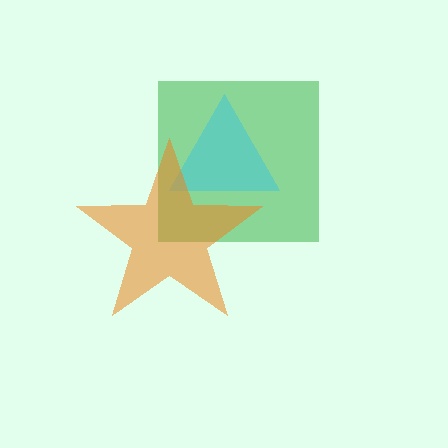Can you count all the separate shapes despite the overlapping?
Yes, there are 3 separate shapes.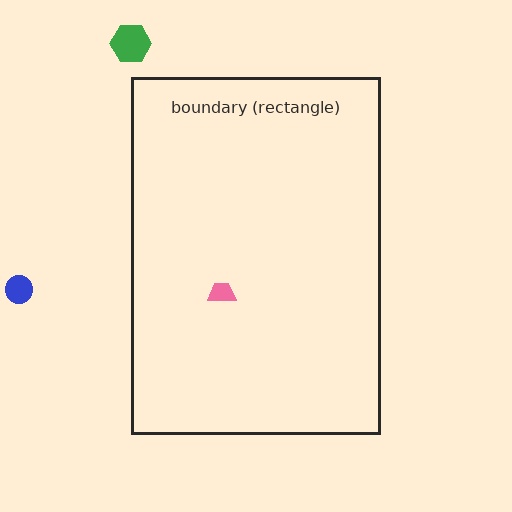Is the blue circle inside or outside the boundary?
Outside.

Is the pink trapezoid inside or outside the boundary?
Inside.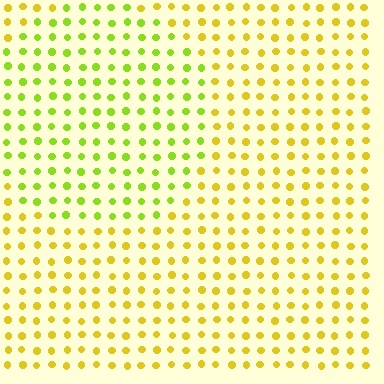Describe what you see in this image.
The image is filled with small yellow elements in a uniform arrangement. A circle-shaped region is visible where the elements are tinted to a slightly different hue, forming a subtle color boundary.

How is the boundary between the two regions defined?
The boundary is defined purely by a slight shift in hue (about 34 degrees). Spacing, size, and orientation are identical on both sides.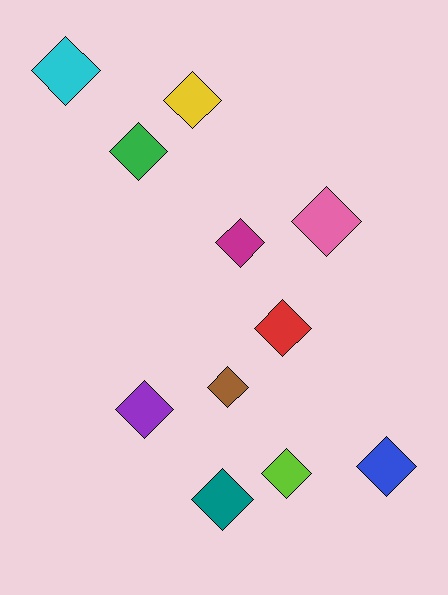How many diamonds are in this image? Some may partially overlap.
There are 11 diamonds.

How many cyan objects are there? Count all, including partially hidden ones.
There is 1 cyan object.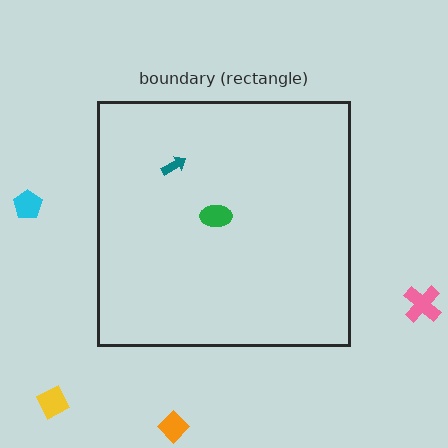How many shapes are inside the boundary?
2 inside, 4 outside.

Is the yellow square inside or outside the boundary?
Outside.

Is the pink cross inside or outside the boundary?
Outside.